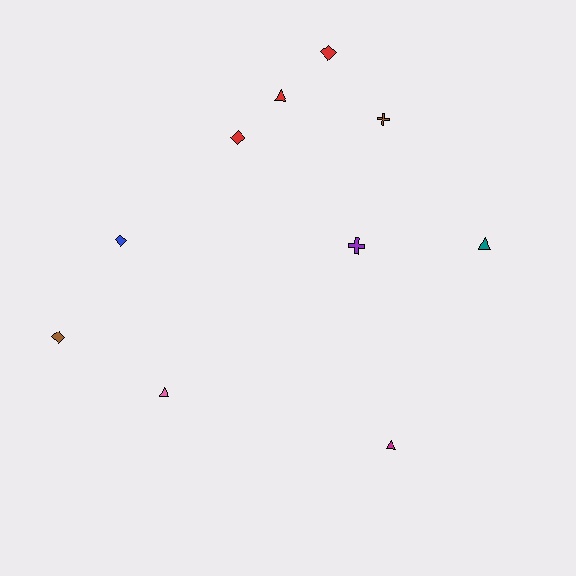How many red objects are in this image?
There are 3 red objects.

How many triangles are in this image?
There are 4 triangles.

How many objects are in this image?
There are 10 objects.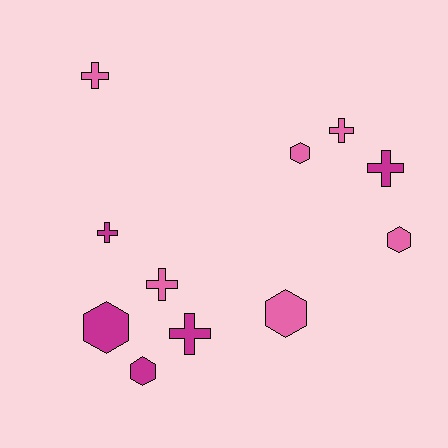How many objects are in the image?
There are 11 objects.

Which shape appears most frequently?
Cross, with 6 objects.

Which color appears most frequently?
Pink, with 6 objects.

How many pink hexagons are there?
There are 3 pink hexagons.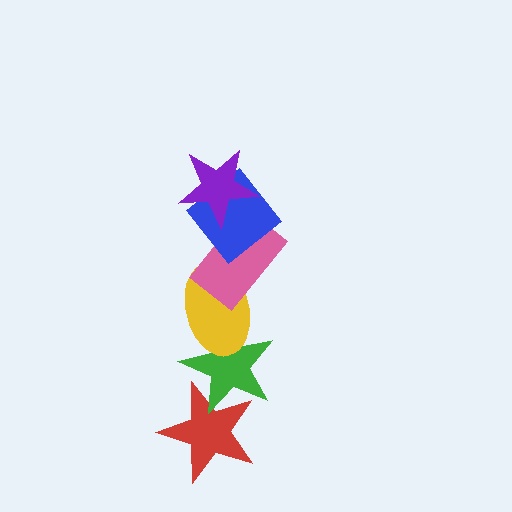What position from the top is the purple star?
The purple star is 1st from the top.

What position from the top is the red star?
The red star is 6th from the top.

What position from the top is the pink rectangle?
The pink rectangle is 3rd from the top.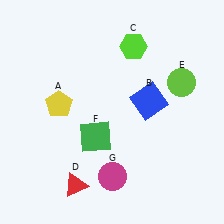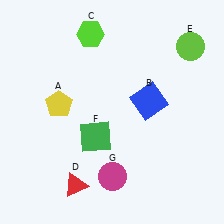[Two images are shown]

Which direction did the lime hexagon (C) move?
The lime hexagon (C) moved left.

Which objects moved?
The objects that moved are: the lime hexagon (C), the lime circle (E).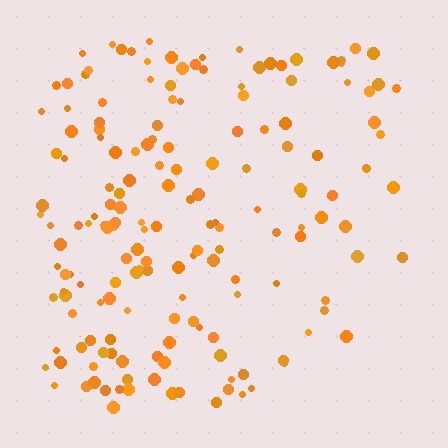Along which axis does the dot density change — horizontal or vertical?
Horizontal.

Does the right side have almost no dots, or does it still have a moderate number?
Still a moderate number, just noticeably fewer than the left.